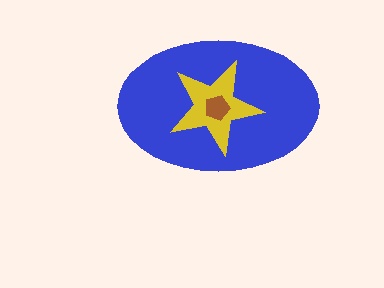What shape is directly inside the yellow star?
The brown pentagon.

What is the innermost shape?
The brown pentagon.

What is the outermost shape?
The blue ellipse.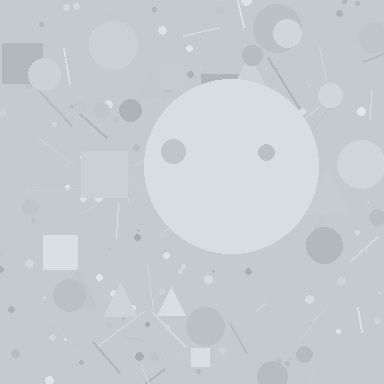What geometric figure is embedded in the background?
A circle is embedded in the background.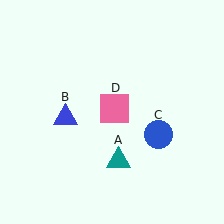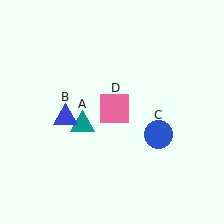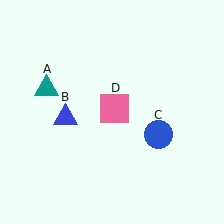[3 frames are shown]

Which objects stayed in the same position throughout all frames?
Blue triangle (object B) and blue circle (object C) and pink square (object D) remained stationary.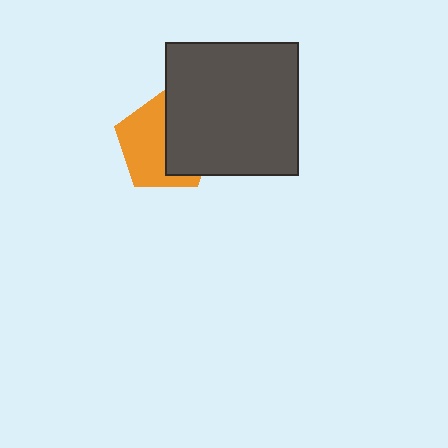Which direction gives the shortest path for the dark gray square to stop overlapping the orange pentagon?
Moving right gives the shortest separation.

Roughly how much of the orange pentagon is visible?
About half of it is visible (roughly 56%).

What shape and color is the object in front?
The object in front is a dark gray square.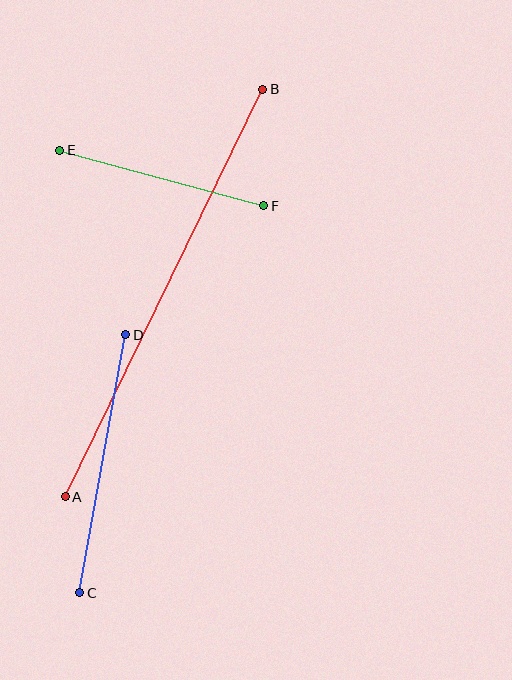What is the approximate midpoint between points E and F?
The midpoint is at approximately (162, 178) pixels.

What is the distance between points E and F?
The distance is approximately 211 pixels.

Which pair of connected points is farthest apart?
Points A and B are farthest apart.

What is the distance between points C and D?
The distance is approximately 262 pixels.